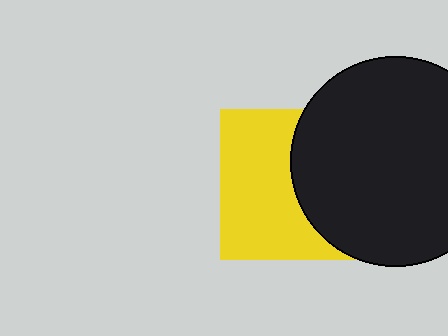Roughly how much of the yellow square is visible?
About half of it is visible (roughly 55%).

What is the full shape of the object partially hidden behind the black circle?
The partially hidden object is a yellow square.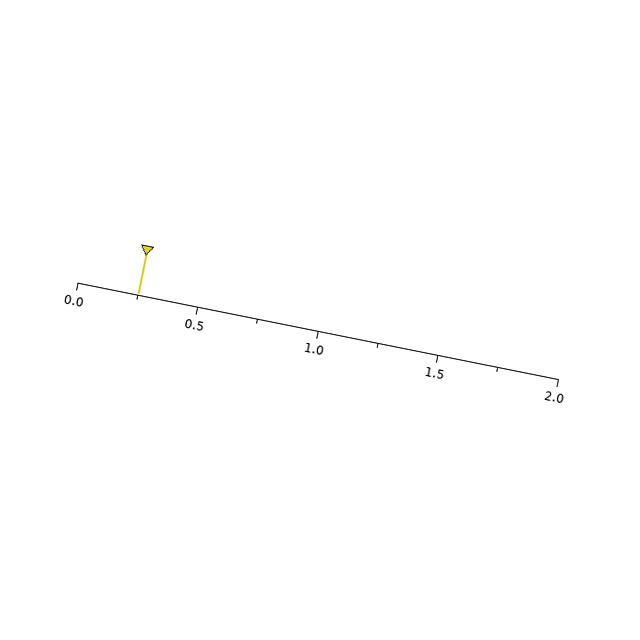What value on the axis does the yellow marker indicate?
The marker indicates approximately 0.25.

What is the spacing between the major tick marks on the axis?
The major ticks are spaced 0.5 apart.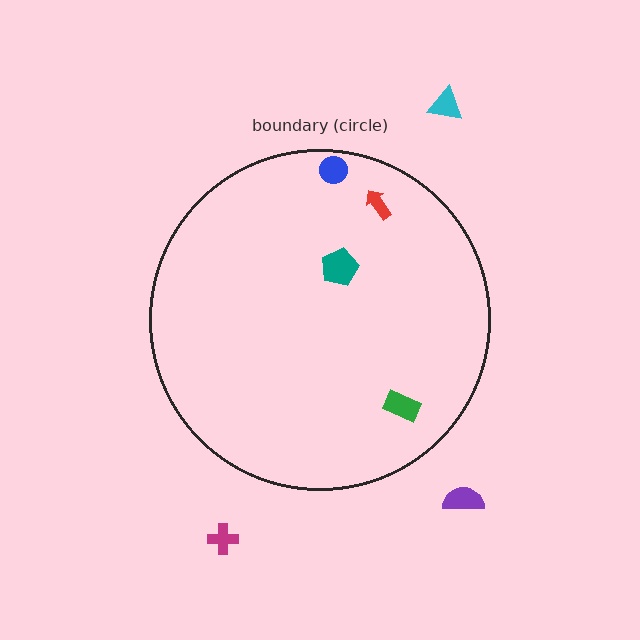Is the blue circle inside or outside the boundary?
Inside.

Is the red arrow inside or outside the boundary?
Inside.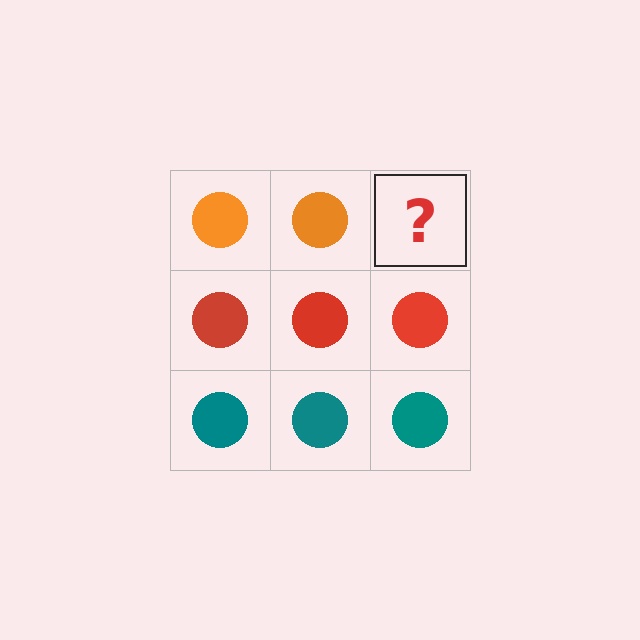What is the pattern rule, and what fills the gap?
The rule is that each row has a consistent color. The gap should be filled with an orange circle.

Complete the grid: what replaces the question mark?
The question mark should be replaced with an orange circle.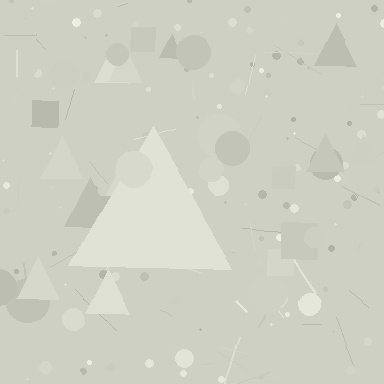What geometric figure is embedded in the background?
A triangle is embedded in the background.